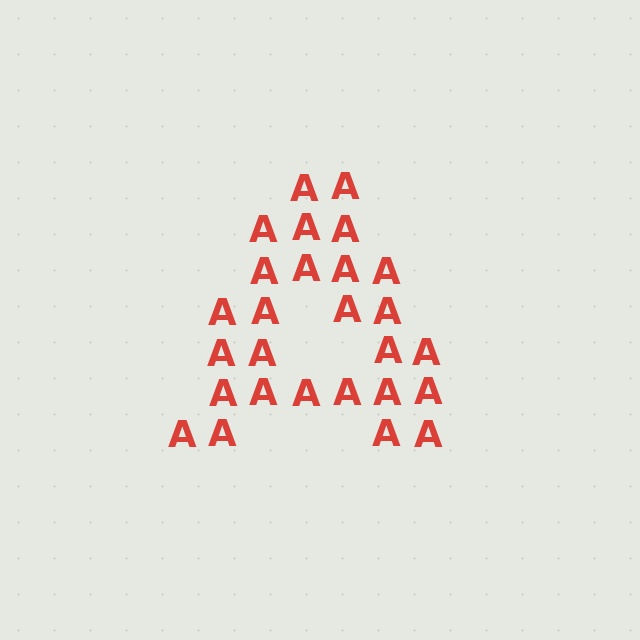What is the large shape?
The large shape is the letter A.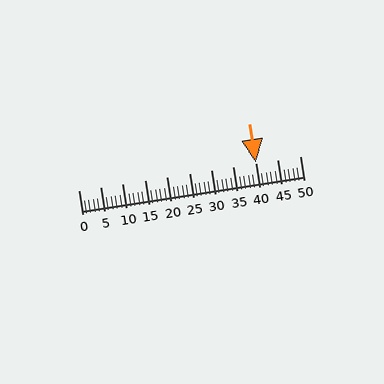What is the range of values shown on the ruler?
The ruler shows values from 0 to 50.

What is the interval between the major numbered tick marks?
The major tick marks are spaced 5 units apart.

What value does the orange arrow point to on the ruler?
The orange arrow points to approximately 40.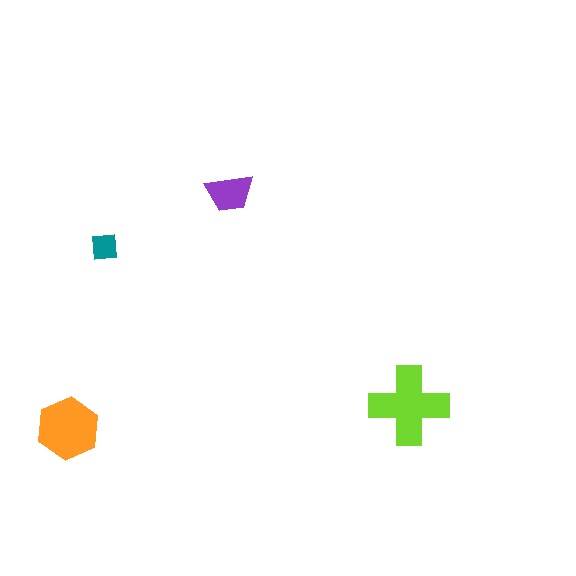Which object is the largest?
The lime cross.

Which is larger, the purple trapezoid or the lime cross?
The lime cross.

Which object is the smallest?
The teal square.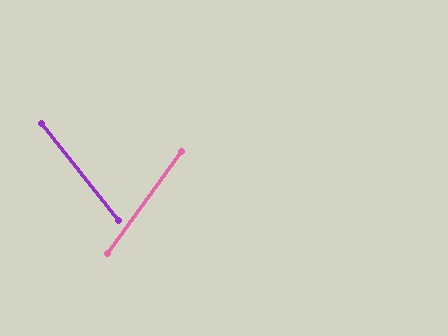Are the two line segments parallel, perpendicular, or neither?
Neither parallel nor perpendicular — they differ by about 74°.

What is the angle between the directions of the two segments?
Approximately 74 degrees.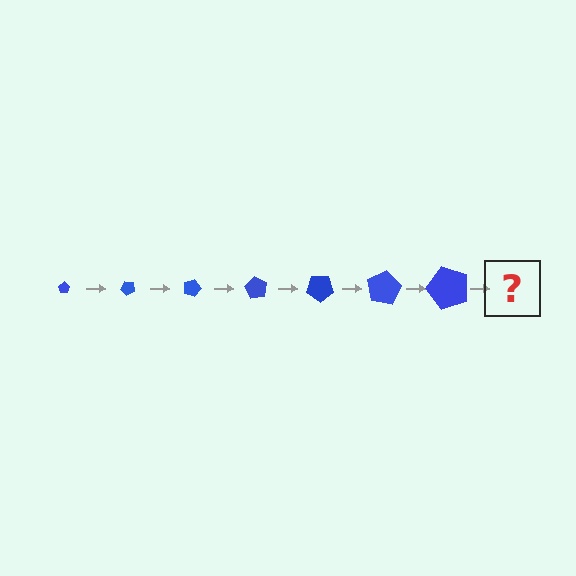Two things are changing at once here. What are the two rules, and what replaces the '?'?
The two rules are that the pentagon grows larger each step and it rotates 45 degrees each step. The '?' should be a pentagon, larger than the previous one and rotated 315 degrees from the start.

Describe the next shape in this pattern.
It should be a pentagon, larger than the previous one and rotated 315 degrees from the start.